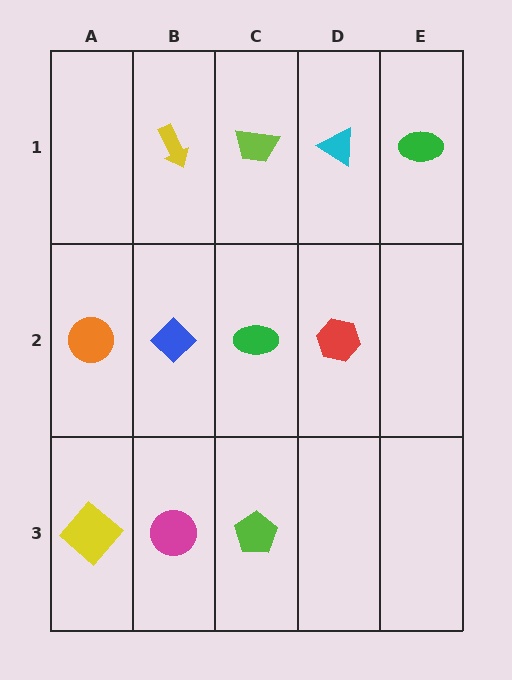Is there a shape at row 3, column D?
No, that cell is empty.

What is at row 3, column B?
A magenta circle.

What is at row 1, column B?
A yellow arrow.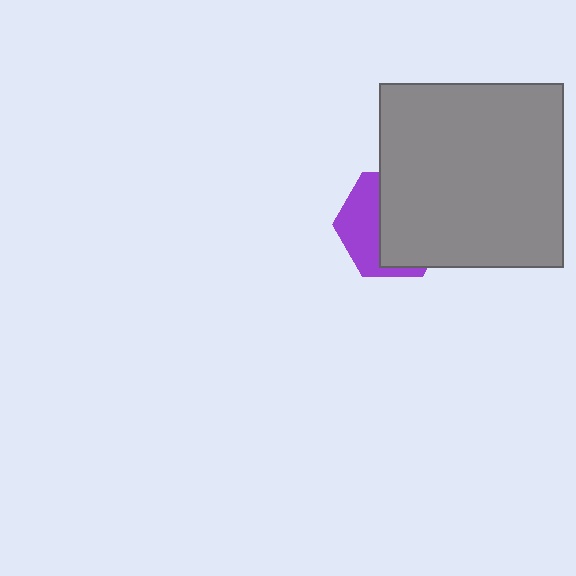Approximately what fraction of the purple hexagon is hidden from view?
Roughly 59% of the purple hexagon is hidden behind the gray square.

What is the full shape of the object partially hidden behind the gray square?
The partially hidden object is a purple hexagon.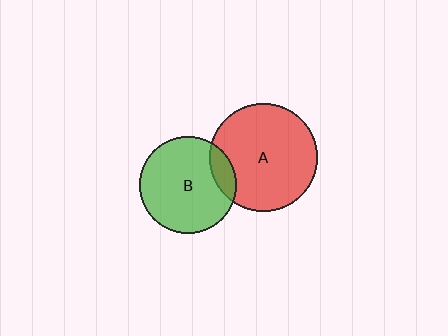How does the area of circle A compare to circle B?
Approximately 1.2 times.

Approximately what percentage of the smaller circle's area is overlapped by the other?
Approximately 15%.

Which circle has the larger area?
Circle A (red).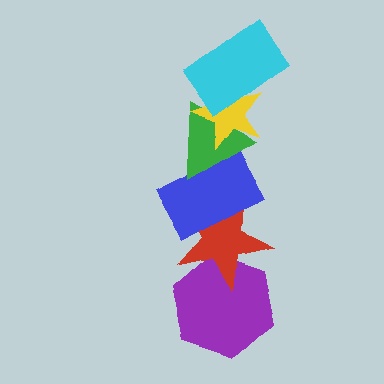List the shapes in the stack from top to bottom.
From top to bottom: the cyan rectangle, the yellow star, the green triangle, the blue rectangle, the red star, the purple hexagon.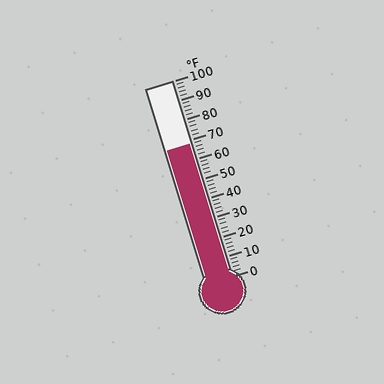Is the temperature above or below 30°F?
The temperature is above 30°F.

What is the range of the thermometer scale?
The thermometer scale ranges from 0°F to 100°F.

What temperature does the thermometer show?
The thermometer shows approximately 68°F.